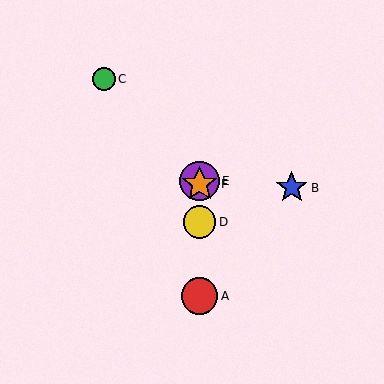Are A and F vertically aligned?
Yes, both are at x≈200.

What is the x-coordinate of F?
Object F is at x≈200.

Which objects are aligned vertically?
Objects A, D, E, F are aligned vertically.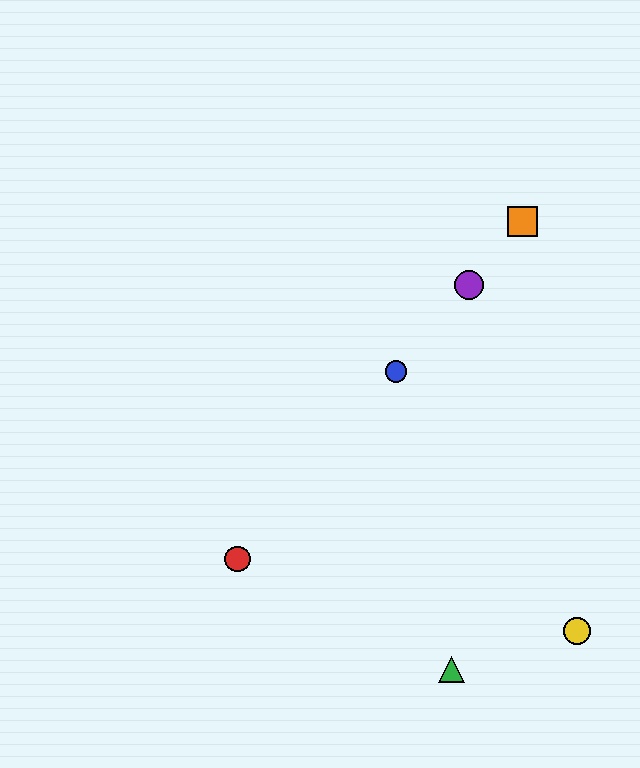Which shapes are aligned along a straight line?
The red circle, the blue circle, the purple circle, the orange square are aligned along a straight line.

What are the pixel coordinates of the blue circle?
The blue circle is at (396, 372).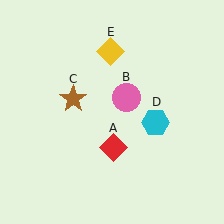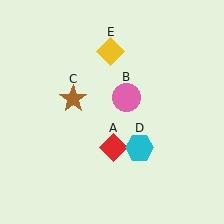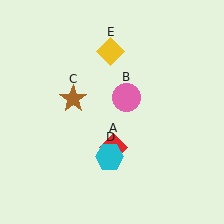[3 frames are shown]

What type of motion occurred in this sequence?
The cyan hexagon (object D) rotated clockwise around the center of the scene.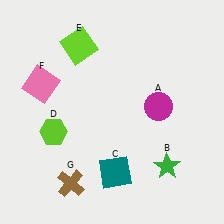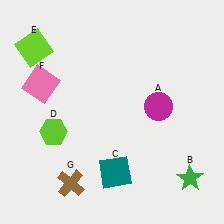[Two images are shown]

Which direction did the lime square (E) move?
The lime square (E) moved left.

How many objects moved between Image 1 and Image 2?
2 objects moved between the two images.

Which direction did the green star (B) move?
The green star (B) moved right.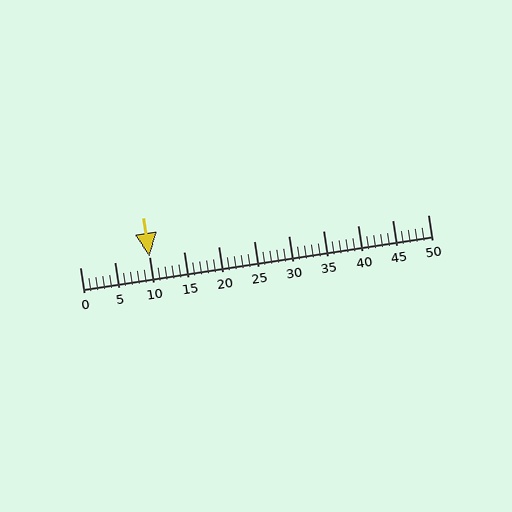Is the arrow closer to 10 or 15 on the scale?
The arrow is closer to 10.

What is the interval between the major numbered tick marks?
The major tick marks are spaced 5 units apart.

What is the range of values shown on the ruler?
The ruler shows values from 0 to 50.